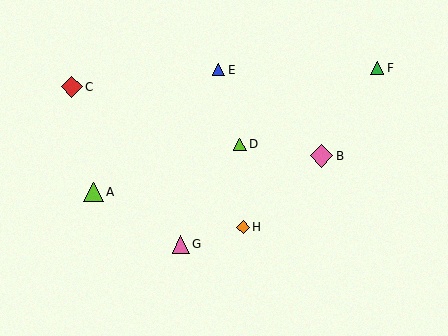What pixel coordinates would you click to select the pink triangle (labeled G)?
Click at (181, 244) to select the pink triangle G.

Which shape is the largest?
The pink diamond (labeled B) is the largest.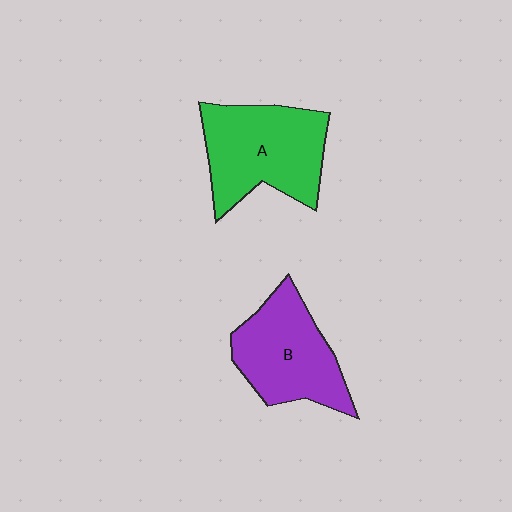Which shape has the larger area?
Shape A (green).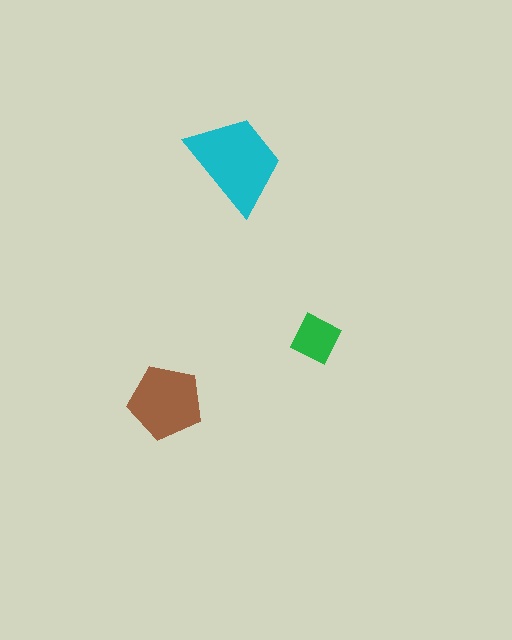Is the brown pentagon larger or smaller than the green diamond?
Larger.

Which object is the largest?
The cyan trapezoid.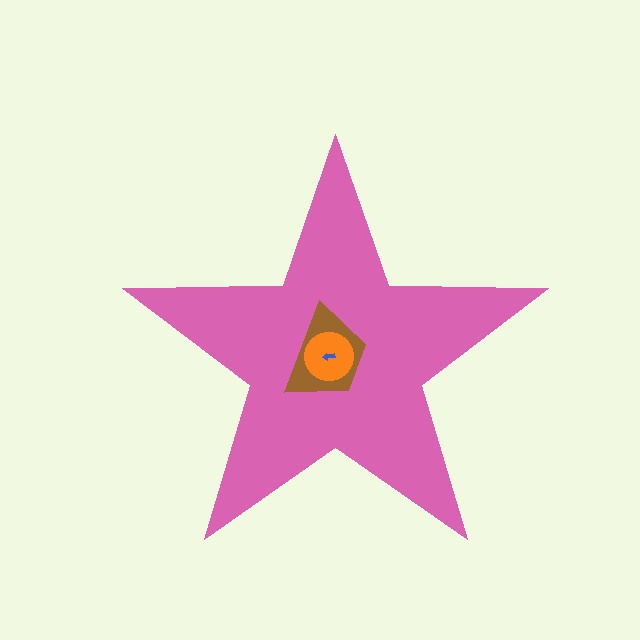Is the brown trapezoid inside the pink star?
Yes.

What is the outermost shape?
The pink star.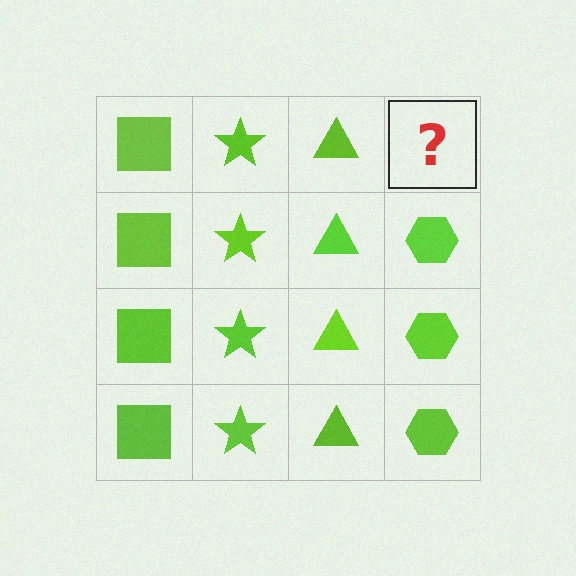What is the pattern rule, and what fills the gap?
The rule is that each column has a consistent shape. The gap should be filled with a lime hexagon.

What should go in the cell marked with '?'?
The missing cell should contain a lime hexagon.